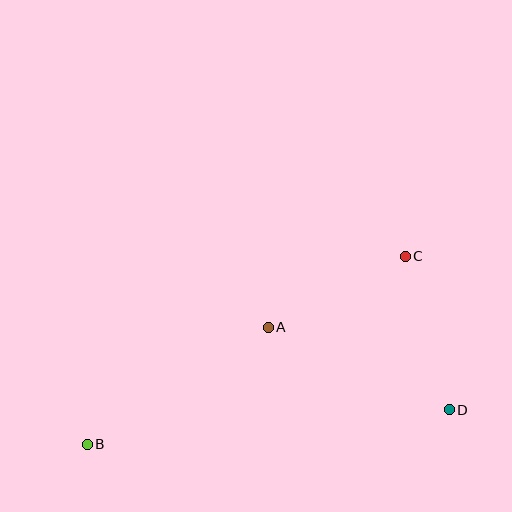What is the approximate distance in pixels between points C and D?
The distance between C and D is approximately 160 pixels.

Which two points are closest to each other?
Points A and C are closest to each other.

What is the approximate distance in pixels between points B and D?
The distance between B and D is approximately 363 pixels.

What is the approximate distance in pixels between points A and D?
The distance between A and D is approximately 199 pixels.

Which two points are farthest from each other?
Points B and C are farthest from each other.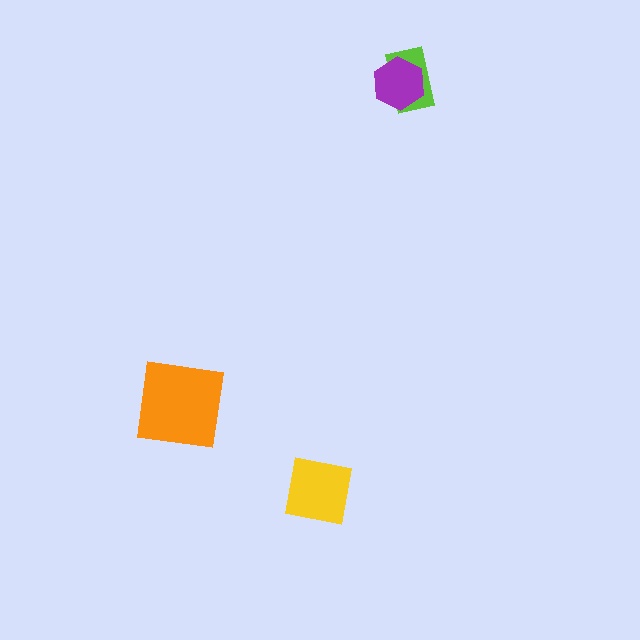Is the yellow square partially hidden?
No, no other shape covers it.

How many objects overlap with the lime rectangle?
1 object overlaps with the lime rectangle.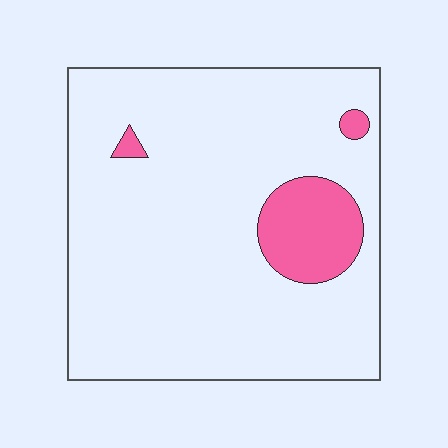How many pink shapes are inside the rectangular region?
3.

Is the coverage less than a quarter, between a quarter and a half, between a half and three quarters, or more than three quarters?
Less than a quarter.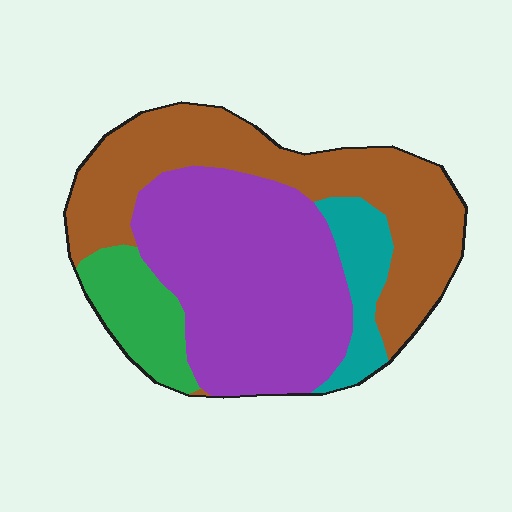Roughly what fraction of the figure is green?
Green takes up about one tenth (1/10) of the figure.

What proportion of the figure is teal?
Teal takes up about one tenth (1/10) of the figure.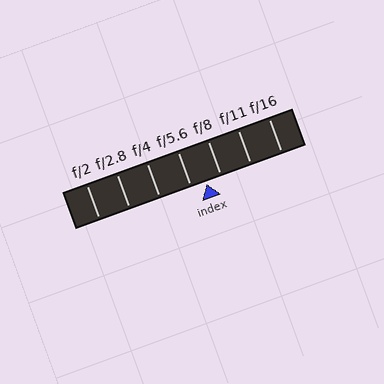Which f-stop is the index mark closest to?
The index mark is closest to f/8.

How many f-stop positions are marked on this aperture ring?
There are 7 f-stop positions marked.